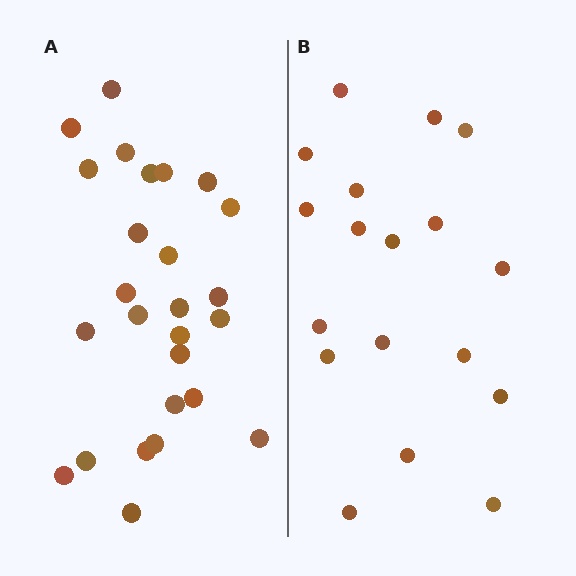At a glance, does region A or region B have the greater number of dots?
Region A (the left region) has more dots.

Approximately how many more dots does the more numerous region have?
Region A has roughly 8 or so more dots than region B.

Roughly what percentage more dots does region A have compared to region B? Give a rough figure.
About 45% more.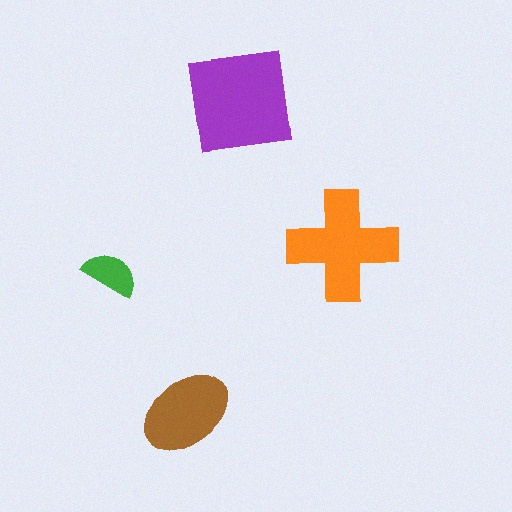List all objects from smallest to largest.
The green semicircle, the brown ellipse, the orange cross, the purple square.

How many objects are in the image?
There are 4 objects in the image.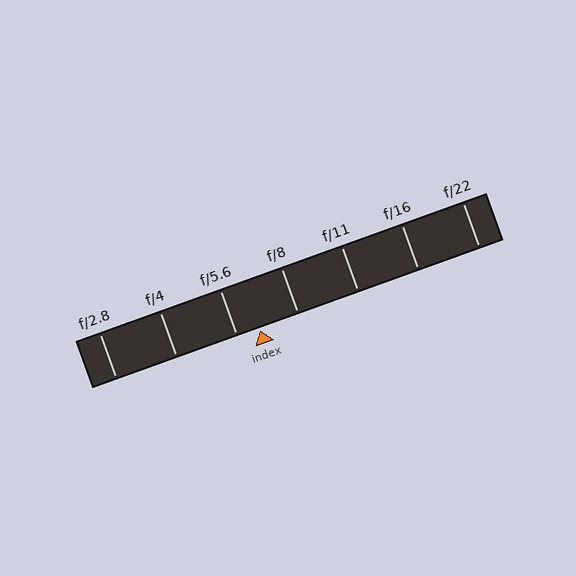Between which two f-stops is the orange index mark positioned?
The index mark is between f/5.6 and f/8.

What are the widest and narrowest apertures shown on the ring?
The widest aperture shown is f/2.8 and the narrowest is f/22.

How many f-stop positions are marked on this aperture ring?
There are 7 f-stop positions marked.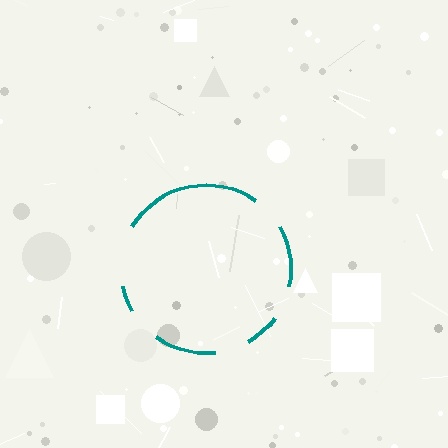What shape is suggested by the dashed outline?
The dashed outline suggests a circle.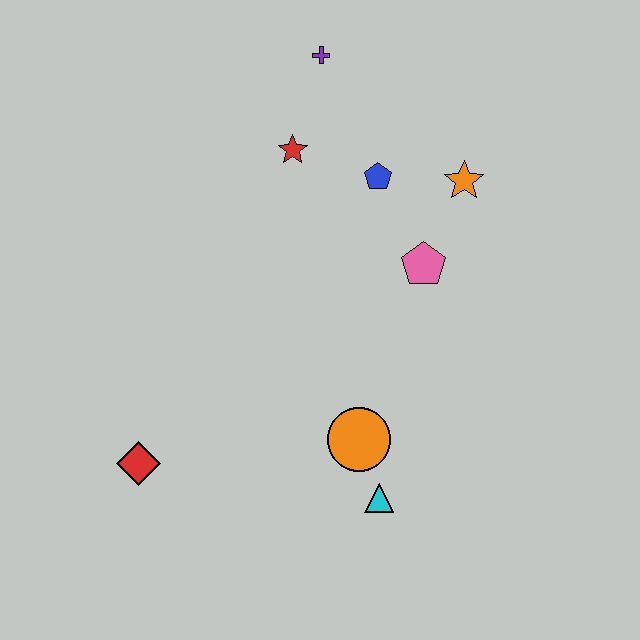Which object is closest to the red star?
The blue pentagon is closest to the red star.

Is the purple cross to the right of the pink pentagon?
No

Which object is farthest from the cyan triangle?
The purple cross is farthest from the cyan triangle.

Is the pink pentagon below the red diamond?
No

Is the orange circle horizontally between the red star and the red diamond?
No